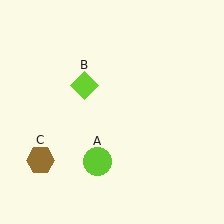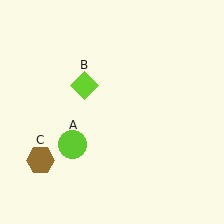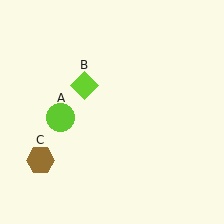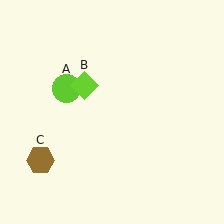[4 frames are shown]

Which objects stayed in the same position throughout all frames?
Lime diamond (object B) and brown hexagon (object C) remained stationary.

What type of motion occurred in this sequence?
The lime circle (object A) rotated clockwise around the center of the scene.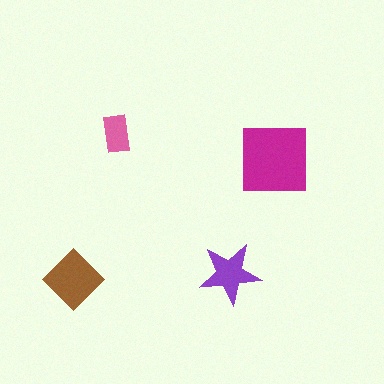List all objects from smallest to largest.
The pink rectangle, the purple star, the brown diamond, the magenta square.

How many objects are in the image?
There are 4 objects in the image.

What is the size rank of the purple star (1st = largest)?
3rd.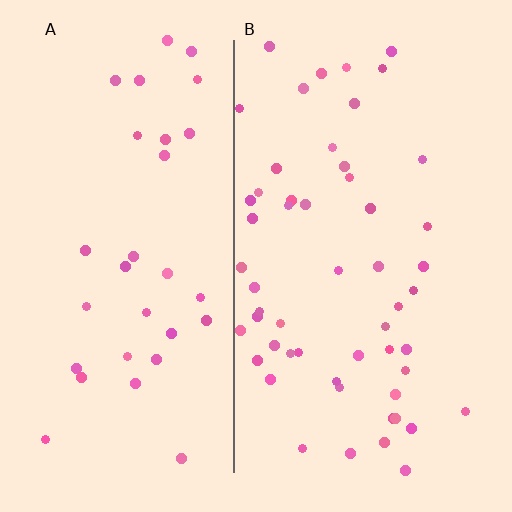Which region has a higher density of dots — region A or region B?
B (the right).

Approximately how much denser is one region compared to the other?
Approximately 1.7× — region B over region A.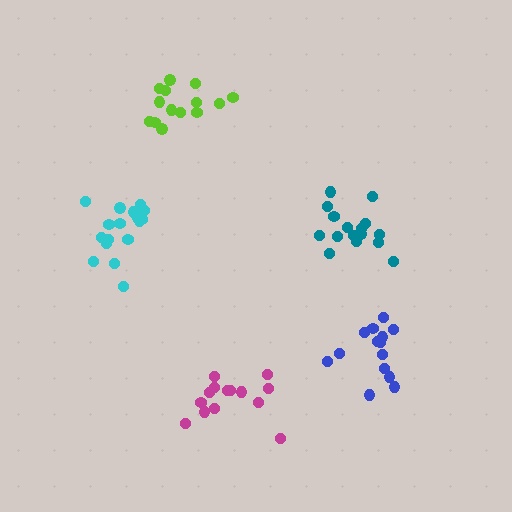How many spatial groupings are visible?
There are 5 spatial groupings.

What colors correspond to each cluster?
The clusters are colored: blue, teal, cyan, lime, magenta.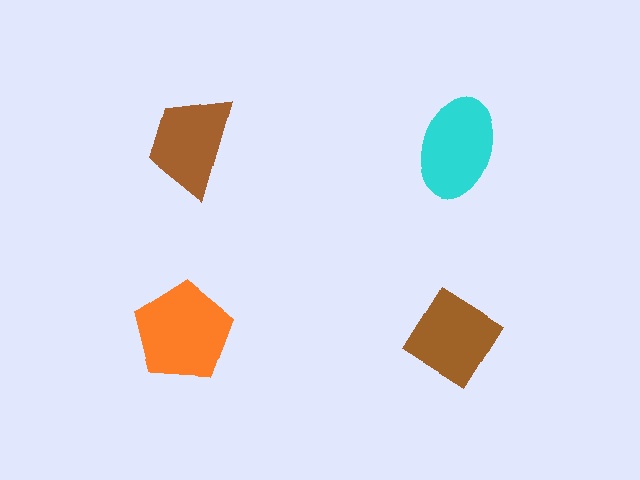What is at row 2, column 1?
An orange pentagon.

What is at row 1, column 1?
A brown trapezoid.